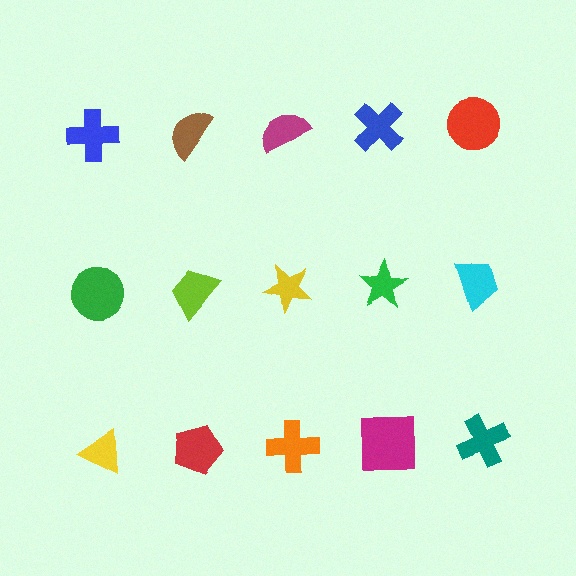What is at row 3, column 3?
An orange cross.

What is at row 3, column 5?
A teal cross.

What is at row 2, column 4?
A green star.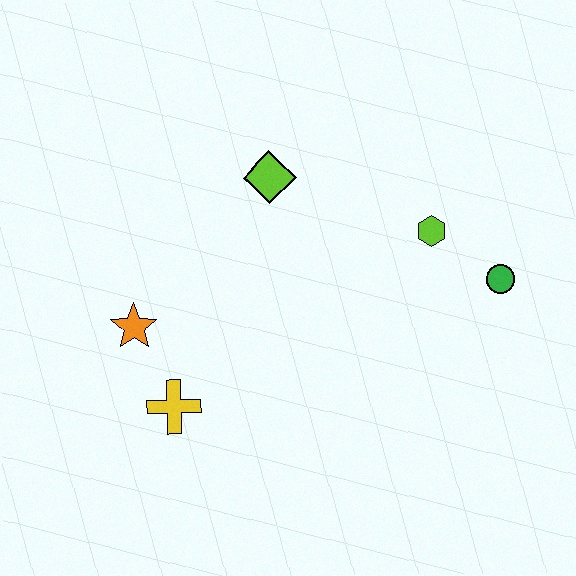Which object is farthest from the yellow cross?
The green circle is farthest from the yellow cross.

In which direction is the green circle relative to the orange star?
The green circle is to the right of the orange star.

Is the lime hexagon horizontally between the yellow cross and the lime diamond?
No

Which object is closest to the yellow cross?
The orange star is closest to the yellow cross.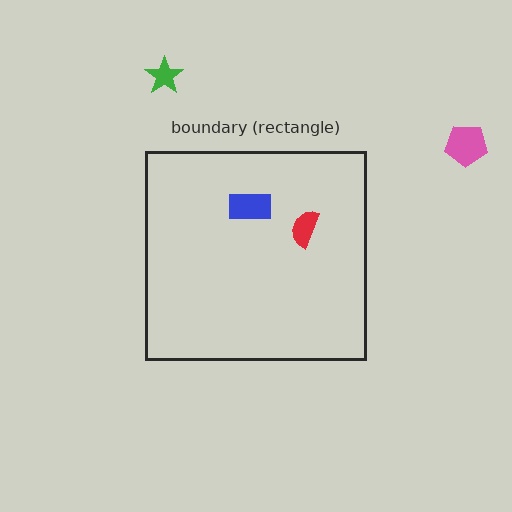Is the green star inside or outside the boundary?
Outside.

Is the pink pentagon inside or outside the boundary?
Outside.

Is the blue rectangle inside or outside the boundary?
Inside.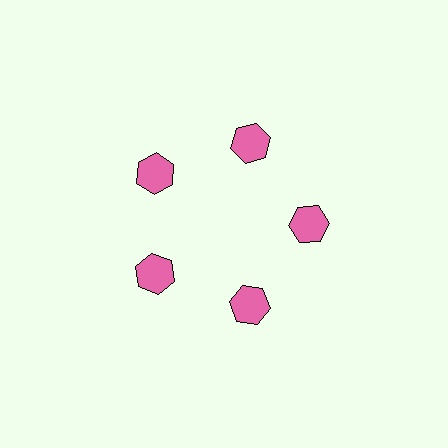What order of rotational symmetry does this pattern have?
This pattern has 5-fold rotational symmetry.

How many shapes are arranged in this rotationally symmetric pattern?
There are 5 shapes, arranged in 5 groups of 1.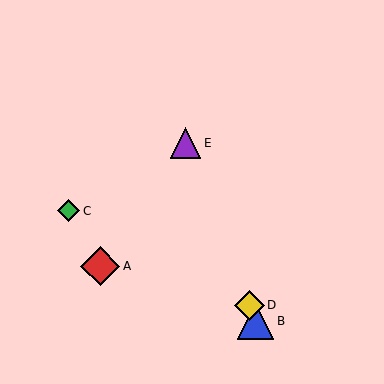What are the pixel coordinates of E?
Object E is at (185, 143).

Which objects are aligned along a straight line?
Objects B, D, E are aligned along a straight line.